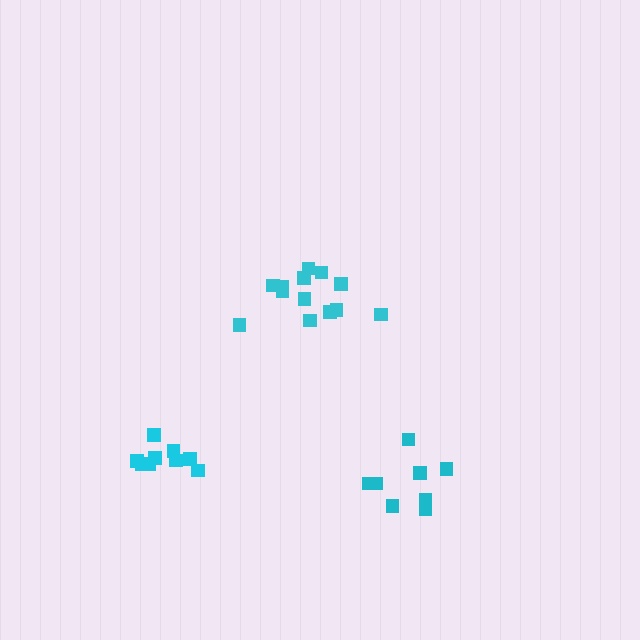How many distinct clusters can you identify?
There are 3 distinct clusters.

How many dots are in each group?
Group 1: 13 dots, Group 2: 8 dots, Group 3: 9 dots (30 total).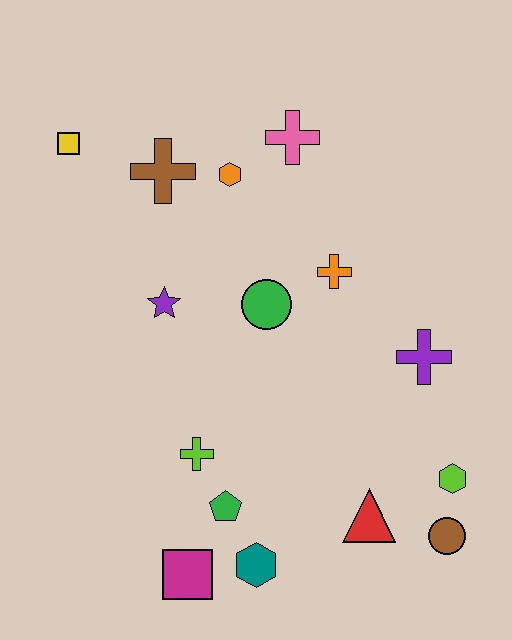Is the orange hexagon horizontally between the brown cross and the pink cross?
Yes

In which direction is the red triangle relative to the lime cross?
The red triangle is to the right of the lime cross.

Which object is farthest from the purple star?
The brown circle is farthest from the purple star.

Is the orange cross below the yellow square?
Yes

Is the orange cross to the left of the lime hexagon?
Yes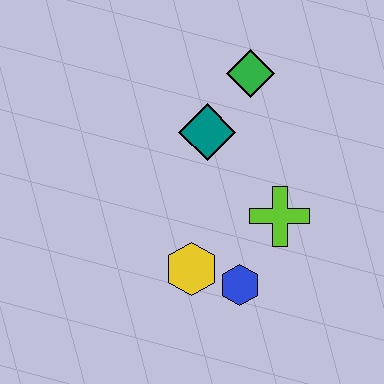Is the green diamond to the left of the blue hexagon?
No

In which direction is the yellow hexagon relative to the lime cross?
The yellow hexagon is to the left of the lime cross.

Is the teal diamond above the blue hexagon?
Yes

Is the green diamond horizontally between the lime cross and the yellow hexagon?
Yes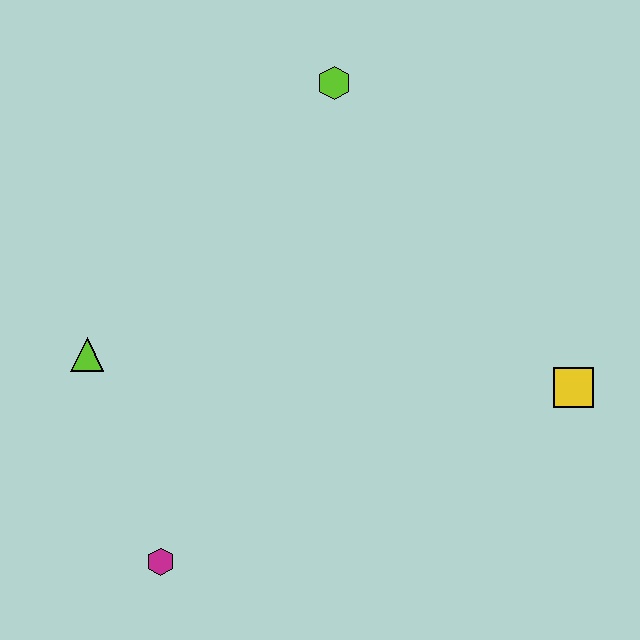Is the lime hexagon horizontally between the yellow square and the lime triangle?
Yes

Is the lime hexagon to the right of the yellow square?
No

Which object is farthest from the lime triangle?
The yellow square is farthest from the lime triangle.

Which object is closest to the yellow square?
The lime hexagon is closest to the yellow square.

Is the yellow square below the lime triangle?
Yes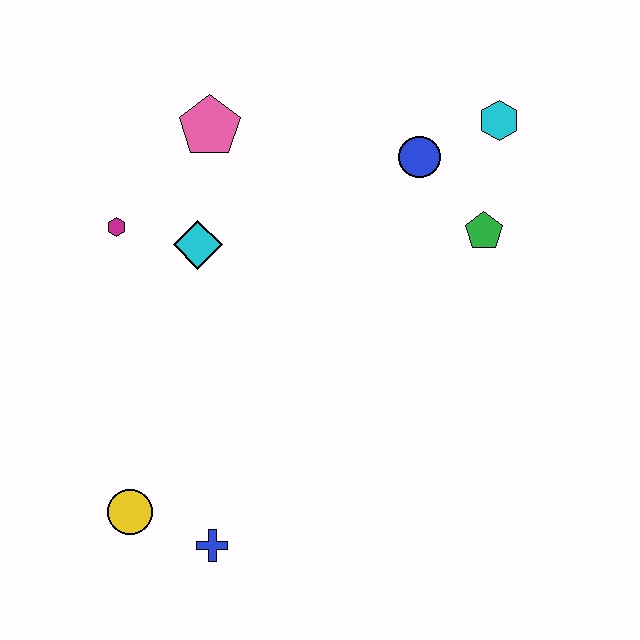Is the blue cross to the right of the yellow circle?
Yes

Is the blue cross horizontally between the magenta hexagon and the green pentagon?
Yes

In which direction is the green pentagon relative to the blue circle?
The green pentagon is below the blue circle.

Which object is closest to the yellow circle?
The blue cross is closest to the yellow circle.